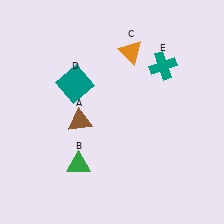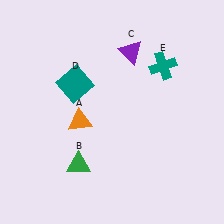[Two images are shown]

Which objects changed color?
A changed from brown to orange. C changed from orange to purple.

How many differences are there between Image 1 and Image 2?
There are 2 differences between the two images.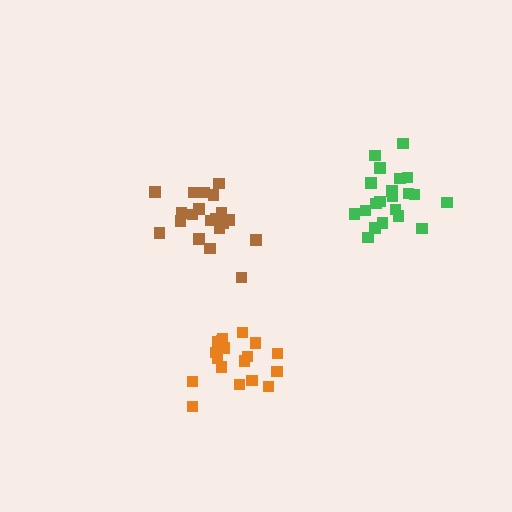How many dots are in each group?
Group 1: 21 dots, Group 2: 20 dots, Group 3: 18 dots (59 total).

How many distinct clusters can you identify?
There are 3 distinct clusters.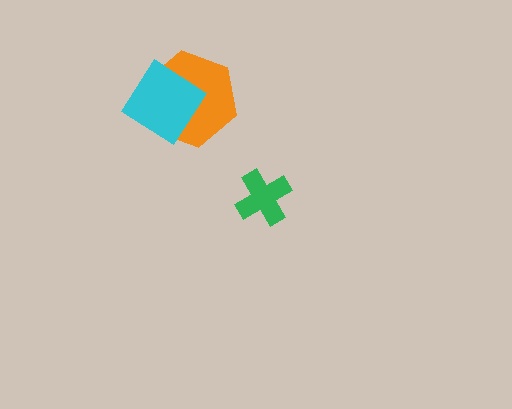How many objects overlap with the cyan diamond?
1 object overlaps with the cyan diamond.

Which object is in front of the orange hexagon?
The cyan diamond is in front of the orange hexagon.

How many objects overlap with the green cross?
0 objects overlap with the green cross.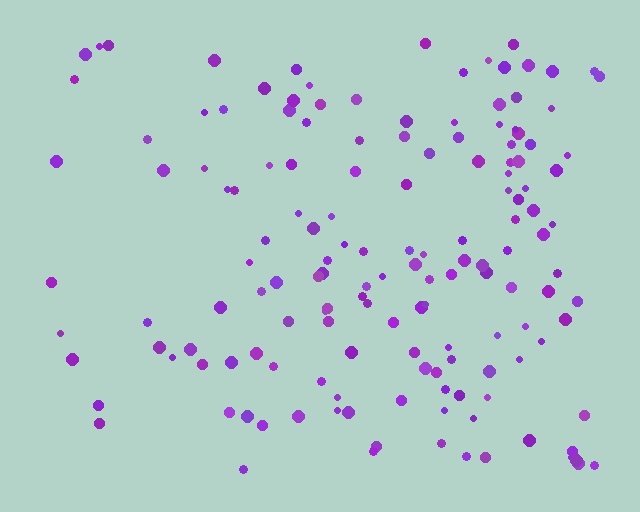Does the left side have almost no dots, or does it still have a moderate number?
Still a moderate number, just noticeably fewer than the right.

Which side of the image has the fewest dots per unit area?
The left.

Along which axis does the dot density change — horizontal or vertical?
Horizontal.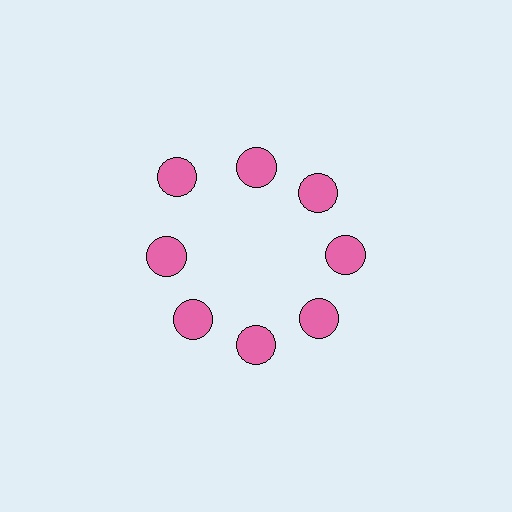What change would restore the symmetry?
The symmetry would be restored by moving it inward, back onto the ring so that all 8 circles sit at equal angles and equal distance from the center.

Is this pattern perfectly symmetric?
No. The 8 pink circles are arranged in a ring, but one element near the 10 o'clock position is pushed outward from the center, breaking the 8-fold rotational symmetry.